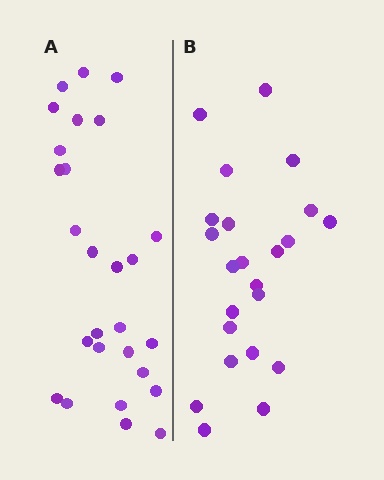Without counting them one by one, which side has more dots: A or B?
Region A (the left region) has more dots.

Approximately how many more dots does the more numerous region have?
Region A has about 4 more dots than region B.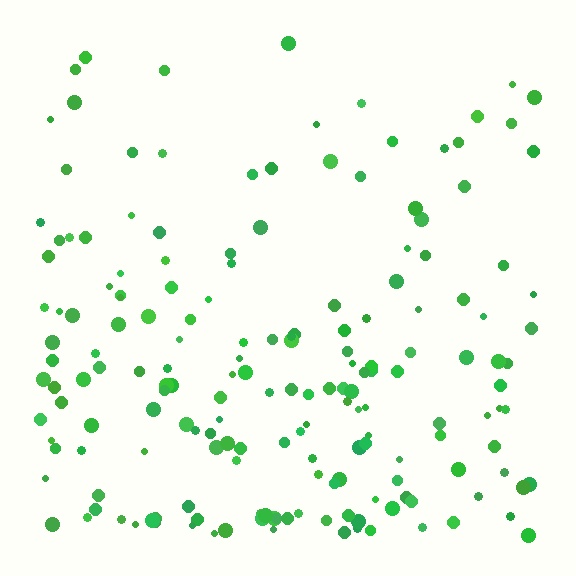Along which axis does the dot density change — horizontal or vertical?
Vertical.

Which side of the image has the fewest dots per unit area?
The top.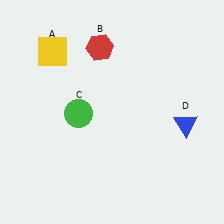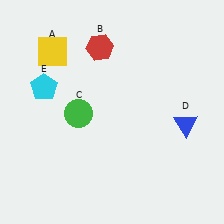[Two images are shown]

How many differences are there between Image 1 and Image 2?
There is 1 difference between the two images.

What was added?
A cyan pentagon (E) was added in Image 2.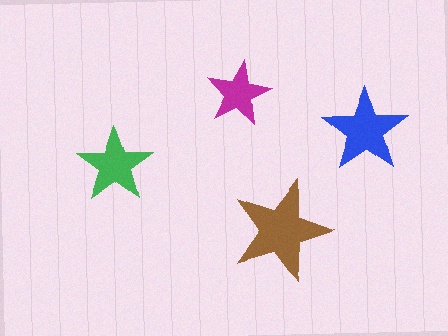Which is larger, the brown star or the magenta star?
The brown one.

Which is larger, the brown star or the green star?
The brown one.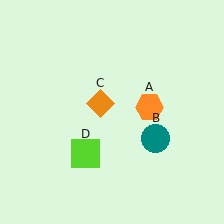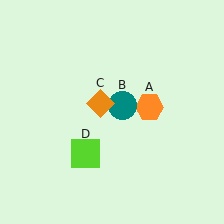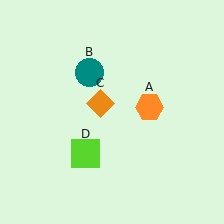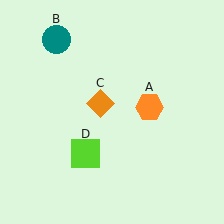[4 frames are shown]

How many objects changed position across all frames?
1 object changed position: teal circle (object B).